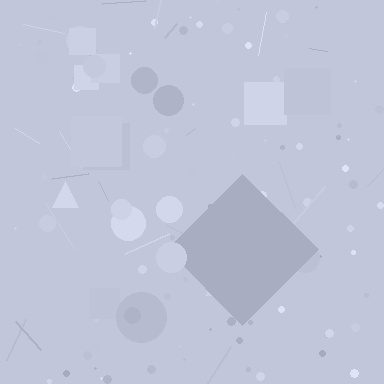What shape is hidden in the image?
A diamond is hidden in the image.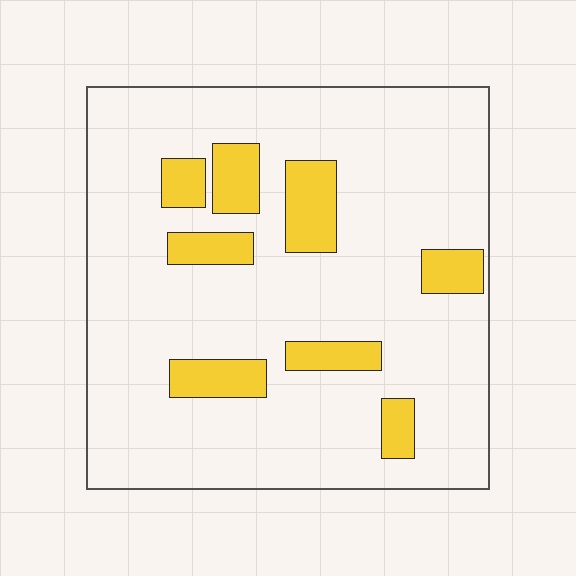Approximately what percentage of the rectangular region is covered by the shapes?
Approximately 15%.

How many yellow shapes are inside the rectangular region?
8.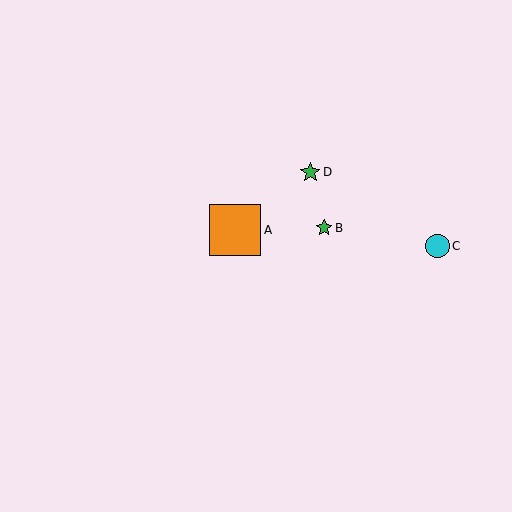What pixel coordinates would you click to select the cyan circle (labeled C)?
Click at (437, 246) to select the cyan circle C.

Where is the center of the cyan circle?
The center of the cyan circle is at (437, 246).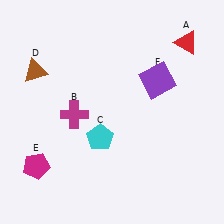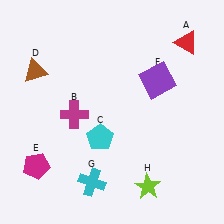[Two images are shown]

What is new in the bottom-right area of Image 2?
A lime star (H) was added in the bottom-right area of Image 2.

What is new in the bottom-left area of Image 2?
A cyan cross (G) was added in the bottom-left area of Image 2.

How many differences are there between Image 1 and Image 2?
There are 2 differences between the two images.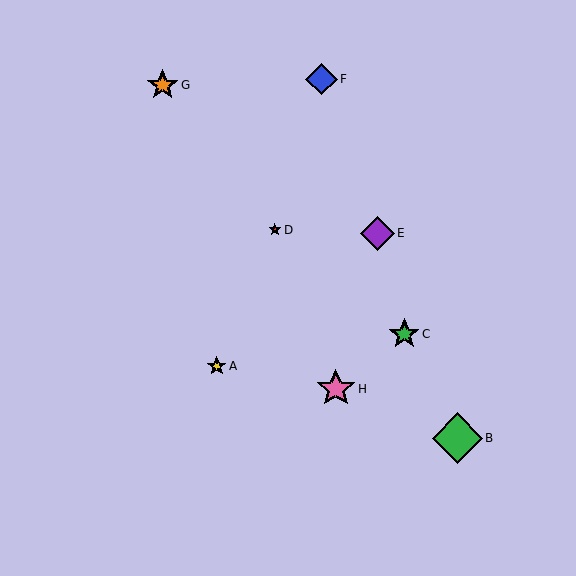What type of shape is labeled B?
Shape B is a green diamond.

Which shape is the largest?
The green diamond (labeled B) is the largest.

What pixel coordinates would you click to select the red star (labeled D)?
Click at (275, 230) to select the red star D.